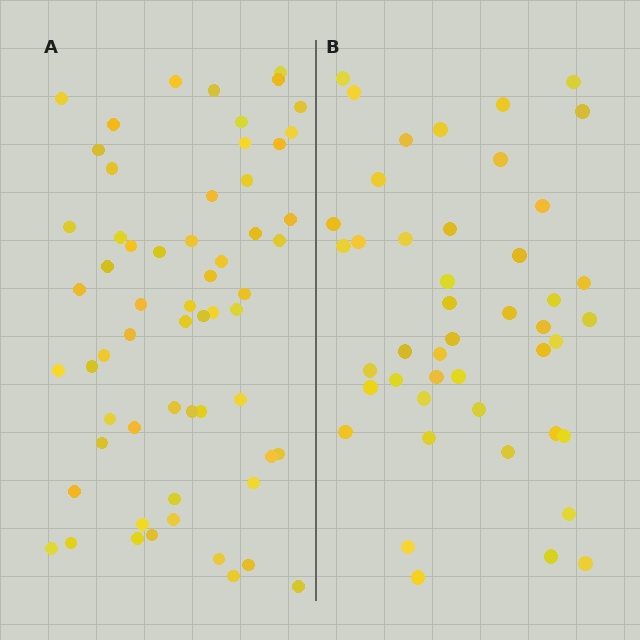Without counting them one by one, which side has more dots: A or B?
Region A (the left region) has more dots.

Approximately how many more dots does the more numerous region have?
Region A has approximately 15 more dots than region B.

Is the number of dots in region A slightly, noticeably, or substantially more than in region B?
Region A has noticeably more, but not dramatically so. The ratio is roughly 1.3 to 1.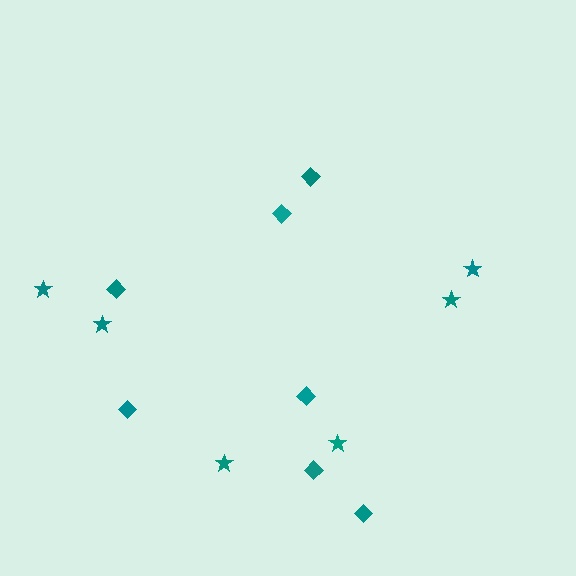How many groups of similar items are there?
There are 2 groups: one group of diamonds (7) and one group of stars (6).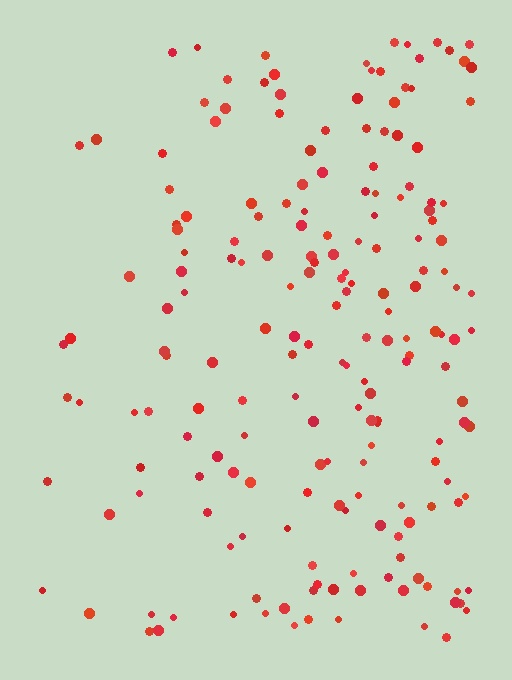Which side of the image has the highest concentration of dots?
The right.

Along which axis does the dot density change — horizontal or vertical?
Horizontal.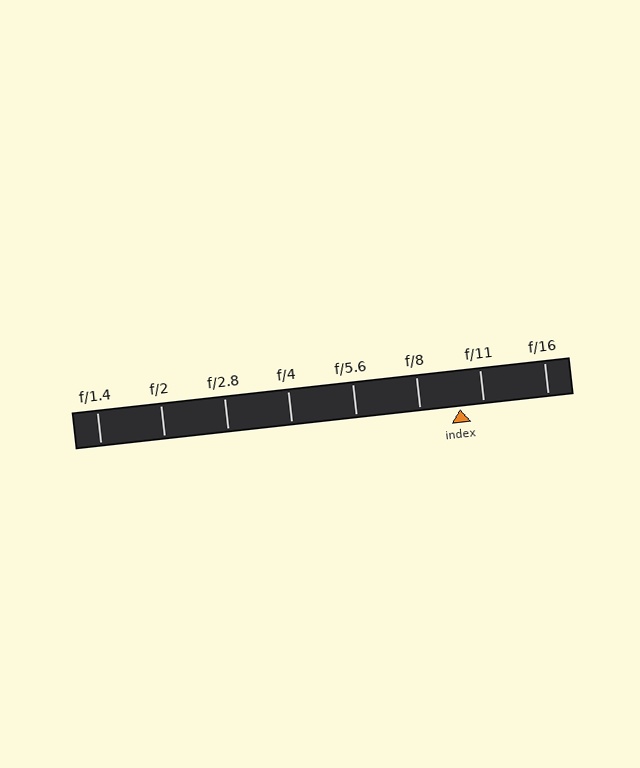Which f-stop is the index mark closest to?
The index mark is closest to f/11.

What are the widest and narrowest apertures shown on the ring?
The widest aperture shown is f/1.4 and the narrowest is f/16.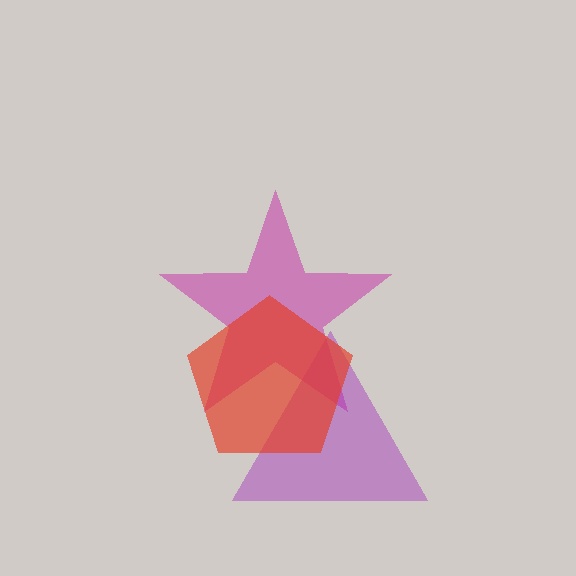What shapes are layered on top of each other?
The layered shapes are: a magenta star, a purple triangle, a red pentagon.